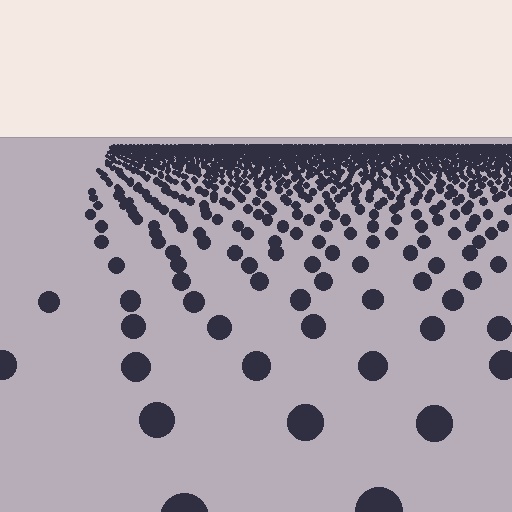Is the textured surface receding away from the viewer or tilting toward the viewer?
The surface is receding away from the viewer. Texture elements get smaller and denser toward the top.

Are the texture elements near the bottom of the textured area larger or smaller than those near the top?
Larger. Near the bottom, elements are closer to the viewer and appear at a bigger on-screen size.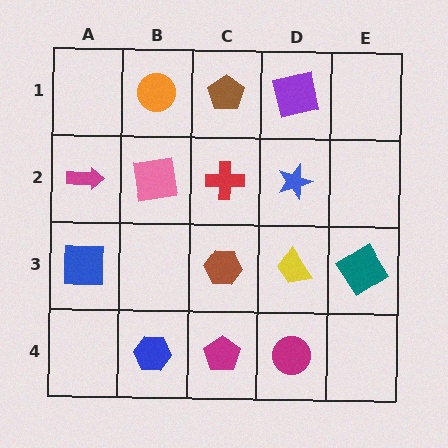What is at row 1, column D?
A purple square.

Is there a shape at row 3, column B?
No, that cell is empty.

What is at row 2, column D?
A blue star.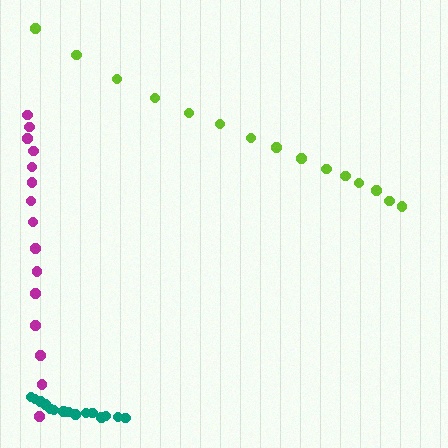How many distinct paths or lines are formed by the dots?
There are 3 distinct paths.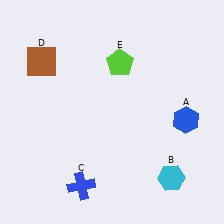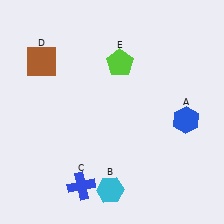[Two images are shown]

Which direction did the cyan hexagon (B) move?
The cyan hexagon (B) moved left.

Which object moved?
The cyan hexagon (B) moved left.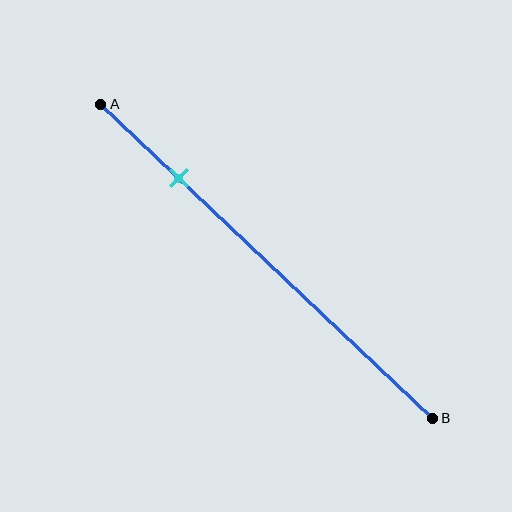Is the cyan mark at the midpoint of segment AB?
No, the mark is at about 25% from A, not at the 50% midpoint.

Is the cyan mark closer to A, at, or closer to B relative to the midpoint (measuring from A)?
The cyan mark is closer to point A than the midpoint of segment AB.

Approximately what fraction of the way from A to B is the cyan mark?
The cyan mark is approximately 25% of the way from A to B.